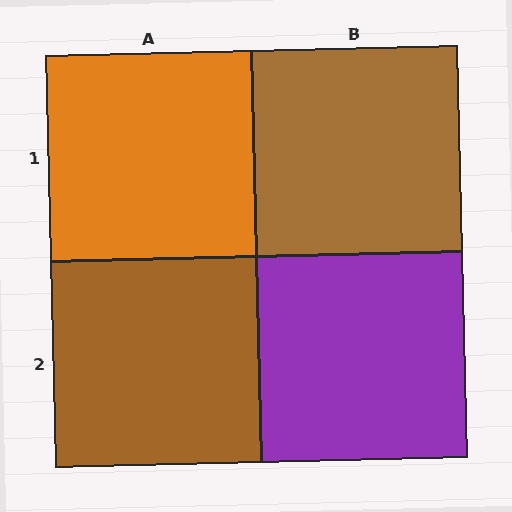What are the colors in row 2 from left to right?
Brown, purple.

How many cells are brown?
2 cells are brown.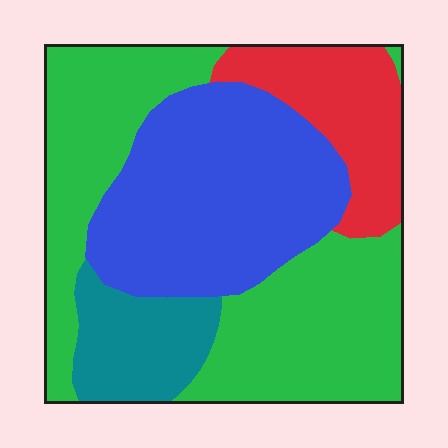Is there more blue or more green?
Green.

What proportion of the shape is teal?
Teal takes up about one eighth (1/8) of the shape.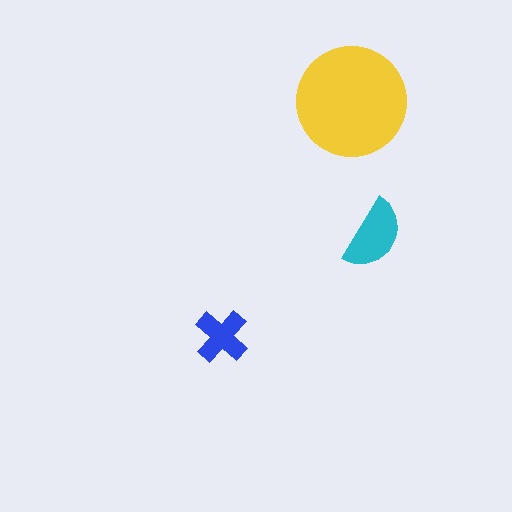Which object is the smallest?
The blue cross.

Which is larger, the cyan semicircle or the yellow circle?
The yellow circle.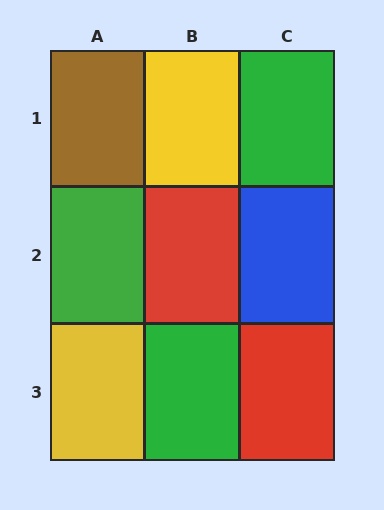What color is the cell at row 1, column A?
Brown.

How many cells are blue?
1 cell is blue.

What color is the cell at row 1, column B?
Yellow.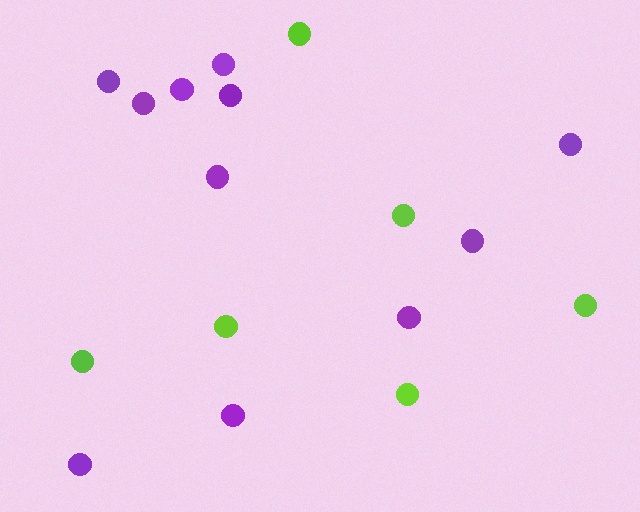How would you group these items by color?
There are 2 groups: one group of purple circles (11) and one group of lime circles (6).